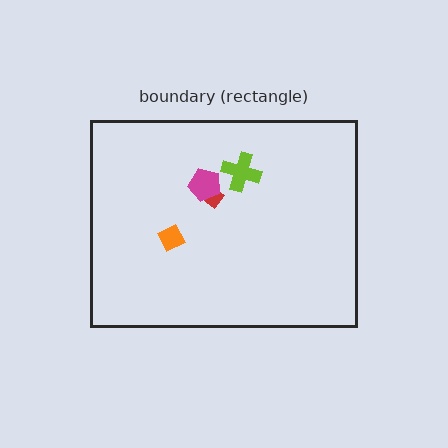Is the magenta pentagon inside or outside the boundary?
Inside.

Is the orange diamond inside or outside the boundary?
Inside.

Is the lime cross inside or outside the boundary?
Inside.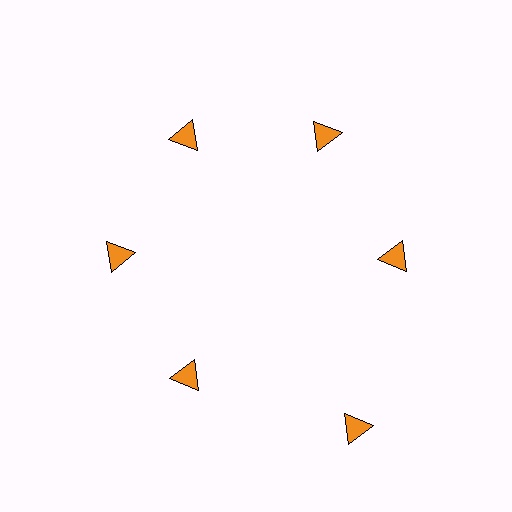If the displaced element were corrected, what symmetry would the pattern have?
It would have 6-fold rotational symmetry — the pattern would map onto itself every 60 degrees.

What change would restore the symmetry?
The symmetry would be restored by moving it inward, back onto the ring so that all 6 triangles sit at equal angles and equal distance from the center.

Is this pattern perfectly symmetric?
No. The 6 orange triangles are arranged in a ring, but one element near the 5 o'clock position is pushed outward from the center, breaking the 6-fold rotational symmetry.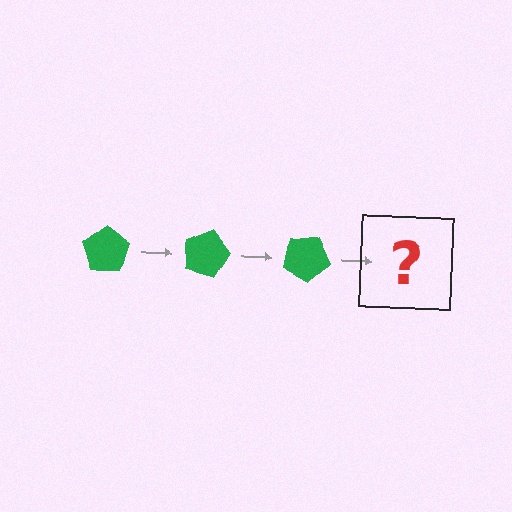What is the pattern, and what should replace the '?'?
The pattern is that the pentagon rotates 15 degrees each step. The '?' should be a green pentagon rotated 45 degrees.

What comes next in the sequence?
The next element should be a green pentagon rotated 45 degrees.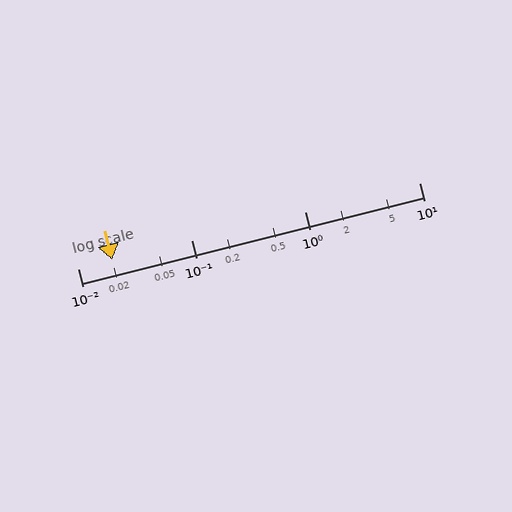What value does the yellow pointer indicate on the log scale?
The pointer indicates approximately 0.02.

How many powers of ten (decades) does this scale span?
The scale spans 3 decades, from 0.01 to 10.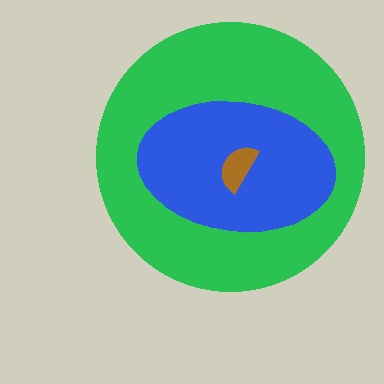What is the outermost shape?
The green circle.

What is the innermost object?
The brown semicircle.